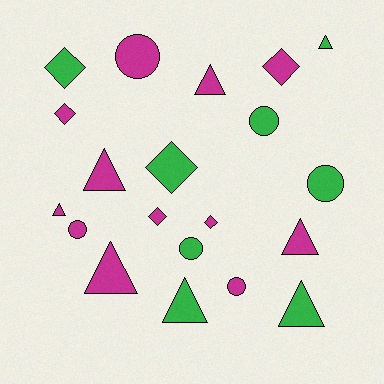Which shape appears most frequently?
Triangle, with 8 objects.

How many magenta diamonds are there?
There are 4 magenta diamonds.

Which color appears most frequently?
Magenta, with 12 objects.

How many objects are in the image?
There are 20 objects.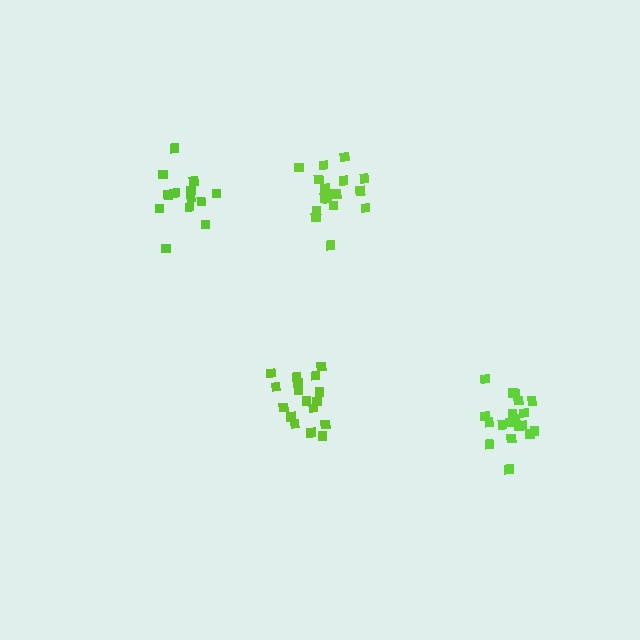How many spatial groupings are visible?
There are 4 spatial groupings.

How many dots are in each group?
Group 1: 19 dots, Group 2: 17 dots, Group 3: 14 dots, Group 4: 18 dots (68 total).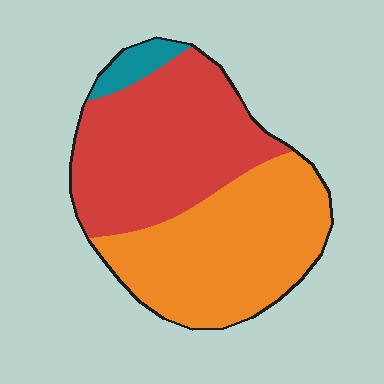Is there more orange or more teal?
Orange.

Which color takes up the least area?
Teal, at roughly 5%.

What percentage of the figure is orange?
Orange covers around 45% of the figure.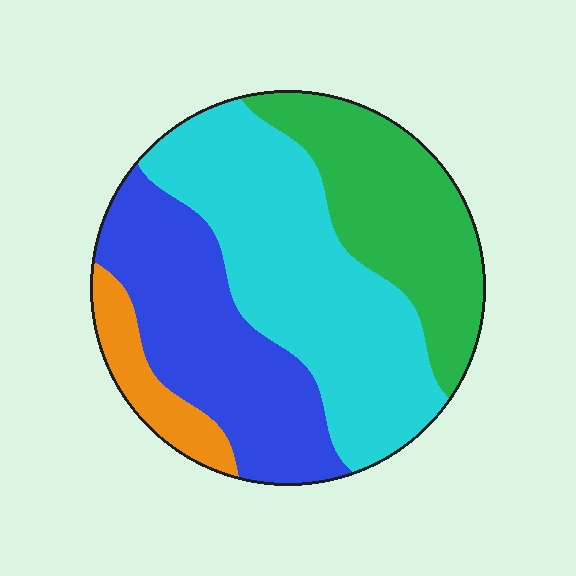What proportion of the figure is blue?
Blue covers roughly 30% of the figure.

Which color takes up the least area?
Orange, at roughly 10%.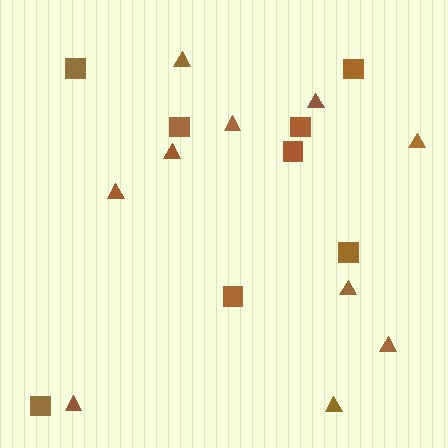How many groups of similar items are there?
There are 2 groups: one group of triangles (10) and one group of squares (8).